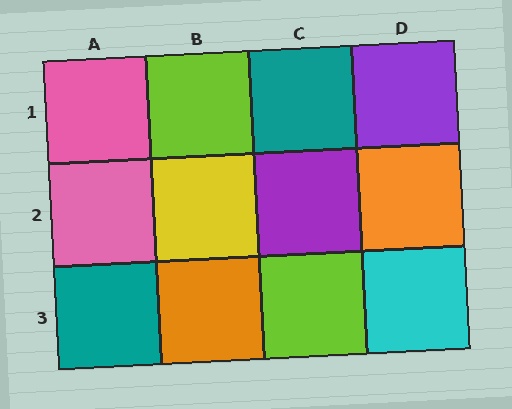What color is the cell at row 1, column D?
Purple.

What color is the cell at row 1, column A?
Pink.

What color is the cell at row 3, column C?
Lime.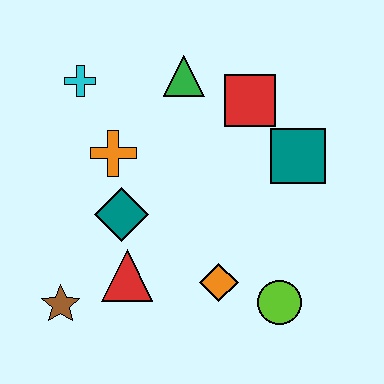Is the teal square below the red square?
Yes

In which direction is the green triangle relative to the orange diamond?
The green triangle is above the orange diamond.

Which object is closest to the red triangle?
The teal diamond is closest to the red triangle.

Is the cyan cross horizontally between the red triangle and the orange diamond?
No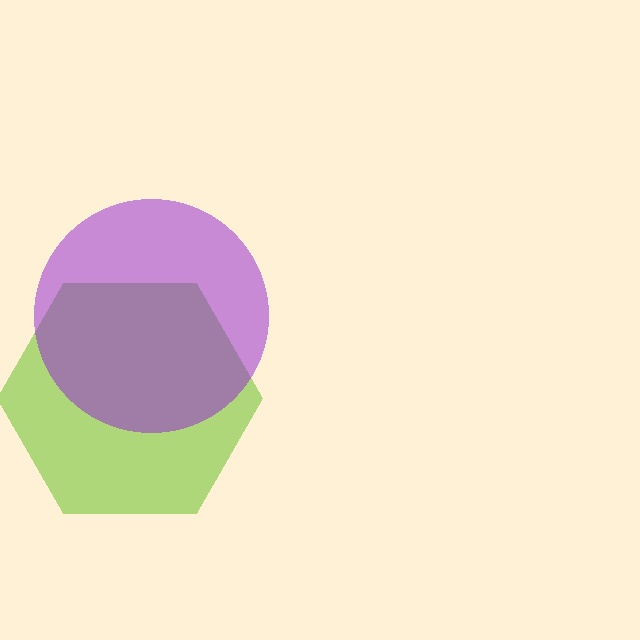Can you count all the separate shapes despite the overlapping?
Yes, there are 2 separate shapes.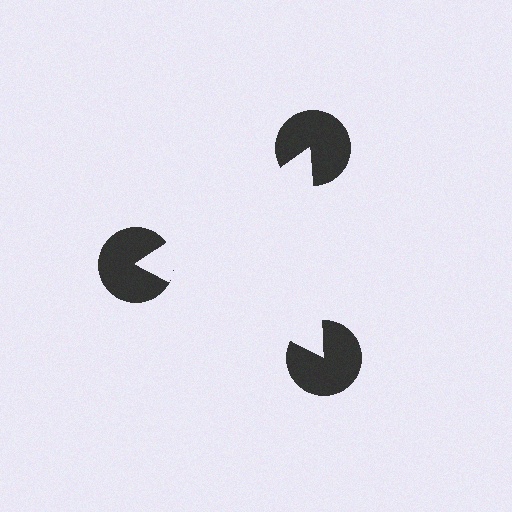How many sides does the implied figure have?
3 sides.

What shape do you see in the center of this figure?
An illusory triangle — its edges are inferred from the aligned wedge cuts in the pac-man discs, not physically drawn.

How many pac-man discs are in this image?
There are 3 — one at each vertex of the illusory triangle.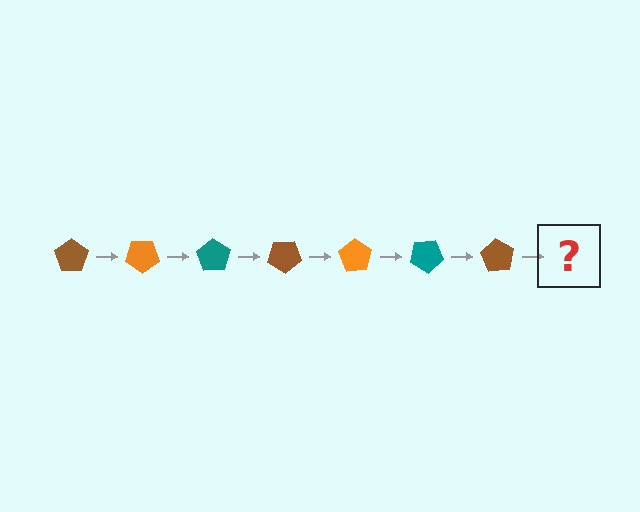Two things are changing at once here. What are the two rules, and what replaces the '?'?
The two rules are that it rotates 35 degrees each step and the color cycles through brown, orange, and teal. The '?' should be an orange pentagon, rotated 245 degrees from the start.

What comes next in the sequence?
The next element should be an orange pentagon, rotated 245 degrees from the start.